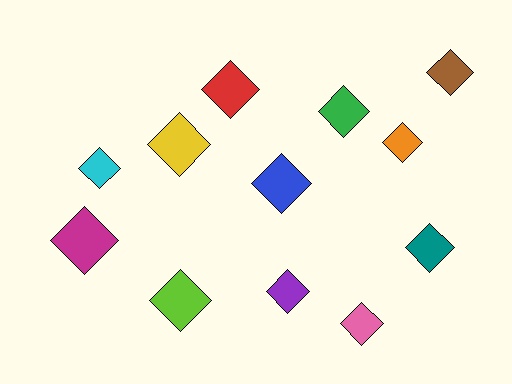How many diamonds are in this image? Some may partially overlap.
There are 12 diamonds.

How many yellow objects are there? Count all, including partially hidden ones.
There is 1 yellow object.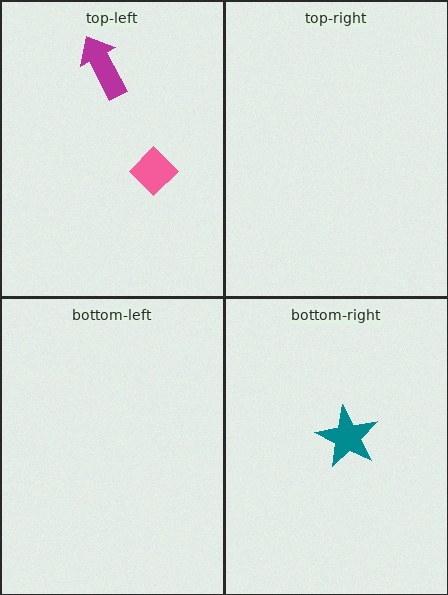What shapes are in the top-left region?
The magenta arrow, the pink diamond.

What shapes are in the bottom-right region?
The teal star.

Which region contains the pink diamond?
The top-left region.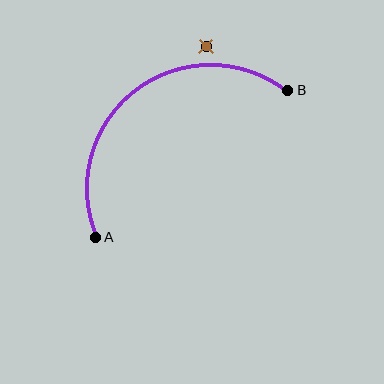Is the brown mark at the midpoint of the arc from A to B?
No — the brown mark does not lie on the arc at all. It sits slightly outside the curve.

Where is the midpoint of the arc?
The arc midpoint is the point on the curve farthest from the straight line joining A and B. It sits above and to the left of that line.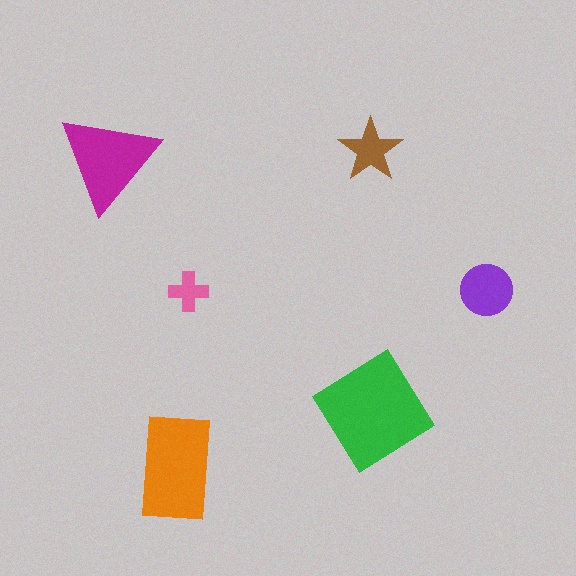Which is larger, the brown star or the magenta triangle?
The magenta triangle.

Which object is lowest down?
The orange rectangle is bottommost.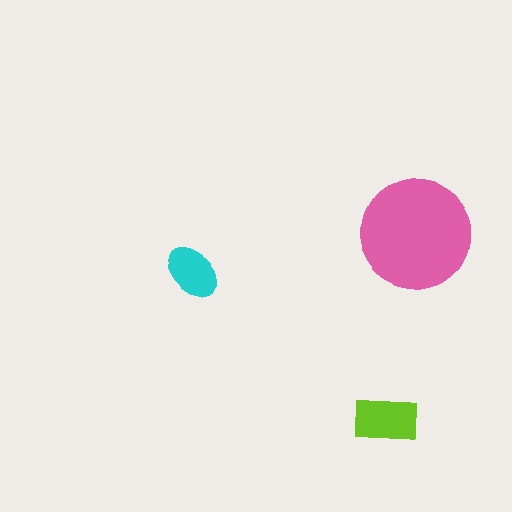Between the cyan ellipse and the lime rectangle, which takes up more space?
The lime rectangle.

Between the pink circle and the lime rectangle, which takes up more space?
The pink circle.